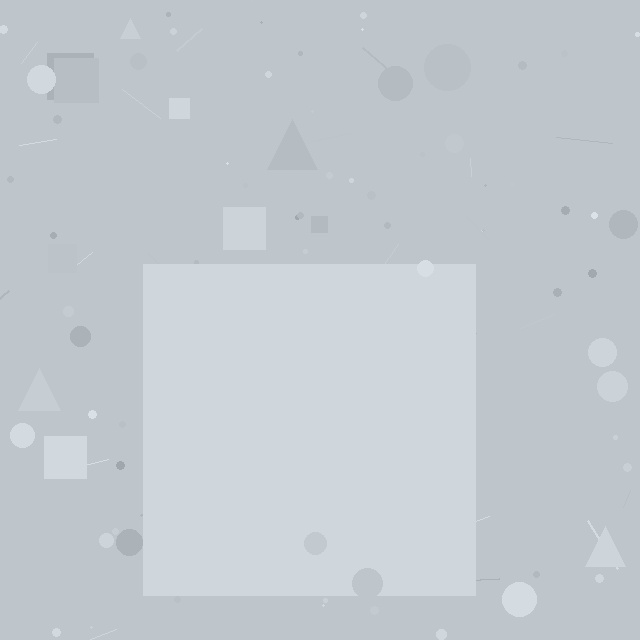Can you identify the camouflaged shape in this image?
The camouflaged shape is a square.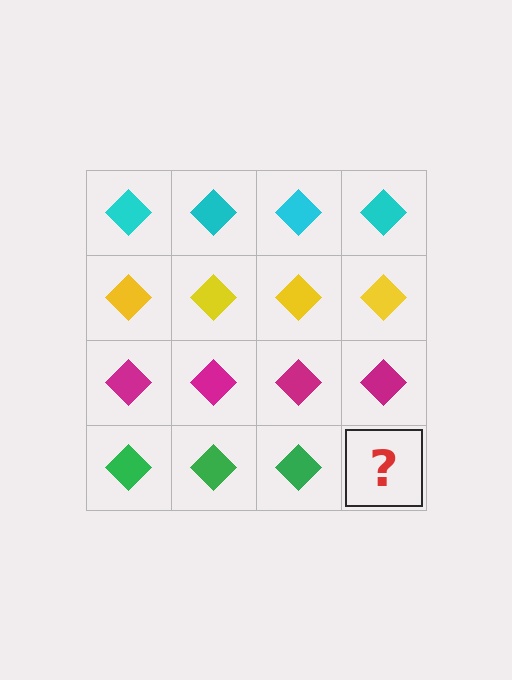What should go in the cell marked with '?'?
The missing cell should contain a green diamond.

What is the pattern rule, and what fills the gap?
The rule is that each row has a consistent color. The gap should be filled with a green diamond.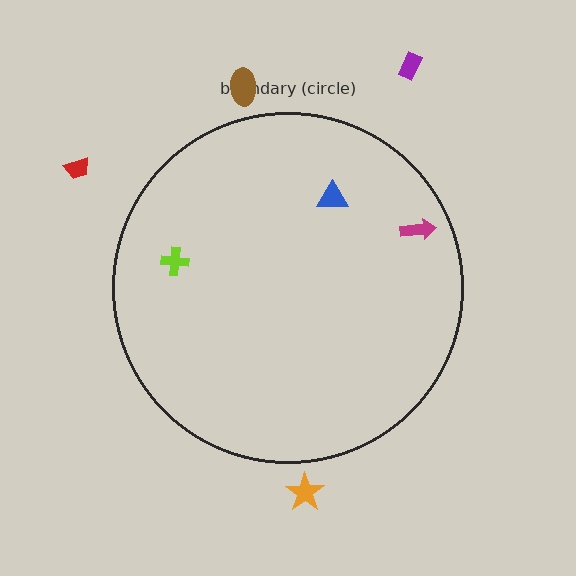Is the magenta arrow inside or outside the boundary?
Inside.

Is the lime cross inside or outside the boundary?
Inside.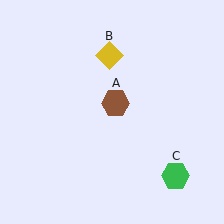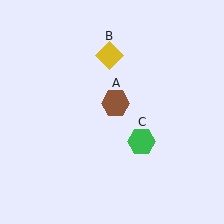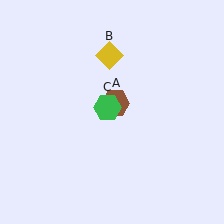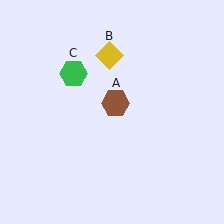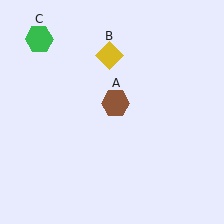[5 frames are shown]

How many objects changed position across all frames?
1 object changed position: green hexagon (object C).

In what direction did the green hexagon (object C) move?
The green hexagon (object C) moved up and to the left.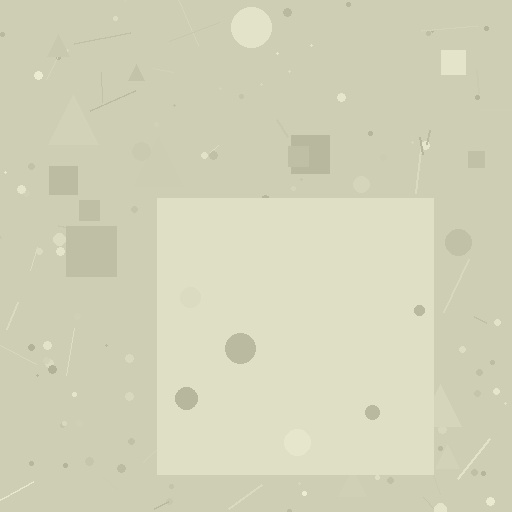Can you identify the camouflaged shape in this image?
The camouflaged shape is a square.